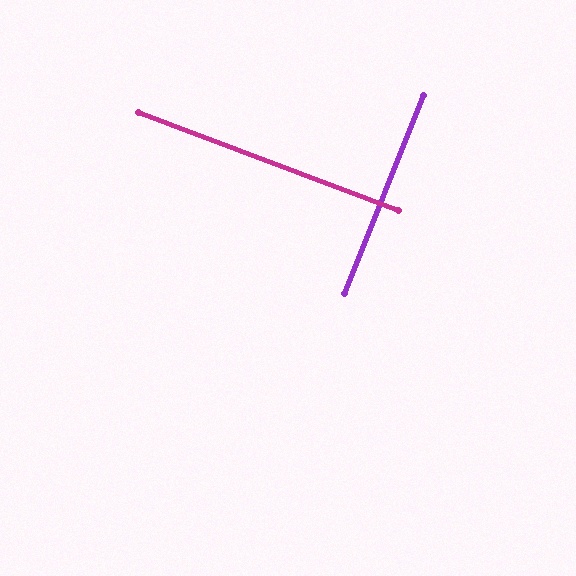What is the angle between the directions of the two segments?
Approximately 89 degrees.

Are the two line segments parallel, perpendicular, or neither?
Perpendicular — they meet at approximately 89°.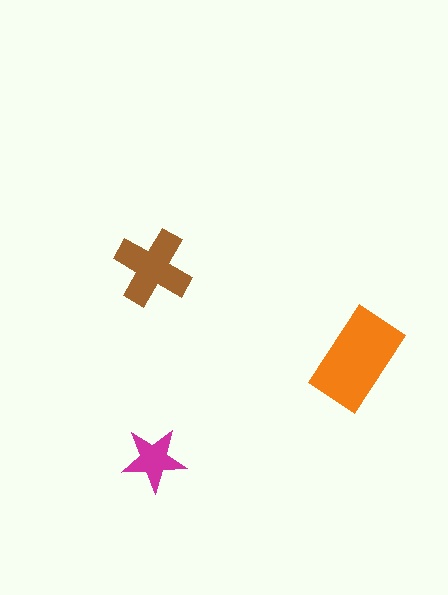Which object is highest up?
The brown cross is topmost.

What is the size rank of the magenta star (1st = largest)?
3rd.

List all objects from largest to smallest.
The orange rectangle, the brown cross, the magenta star.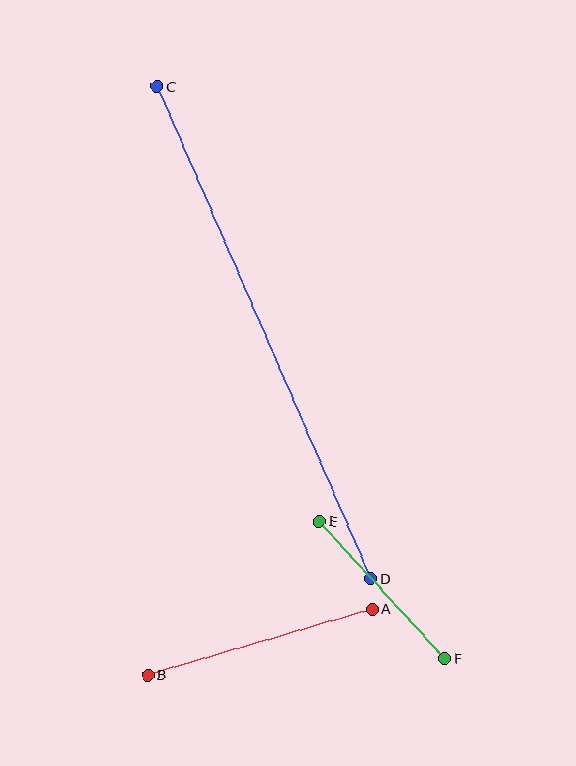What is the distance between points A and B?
The distance is approximately 234 pixels.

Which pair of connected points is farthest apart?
Points C and D are farthest apart.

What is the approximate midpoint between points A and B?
The midpoint is at approximately (260, 642) pixels.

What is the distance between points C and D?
The distance is approximately 536 pixels.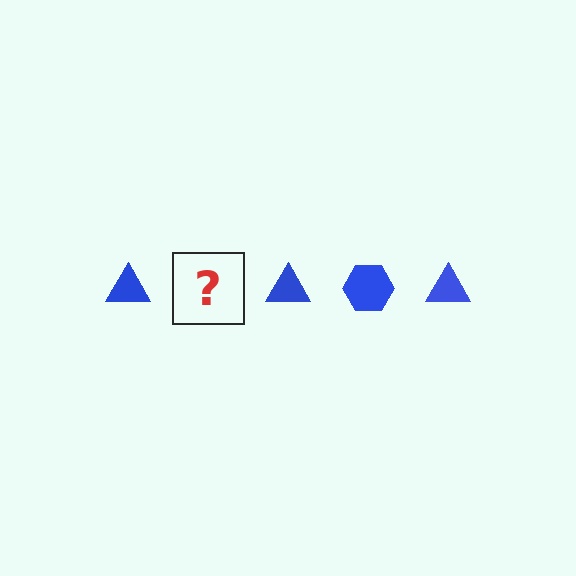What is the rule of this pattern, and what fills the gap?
The rule is that the pattern cycles through triangle, hexagon shapes in blue. The gap should be filled with a blue hexagon.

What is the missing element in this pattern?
The missing element is a blue hexagon.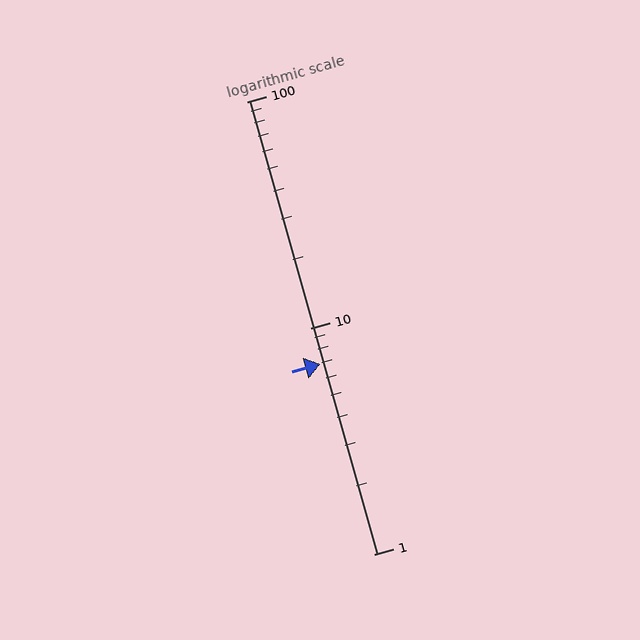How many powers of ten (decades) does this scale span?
The scale spans 2 decades, from 1 to 100.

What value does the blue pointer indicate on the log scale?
The pointer indicates approximately 6.9.